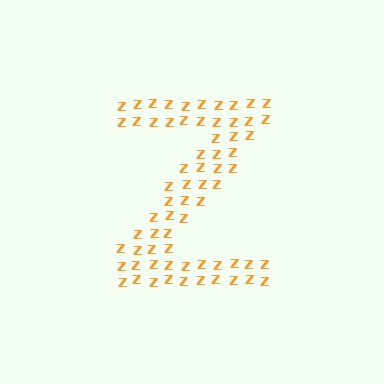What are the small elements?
The small elements are letter Z's.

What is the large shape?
The large shape is the letter Z.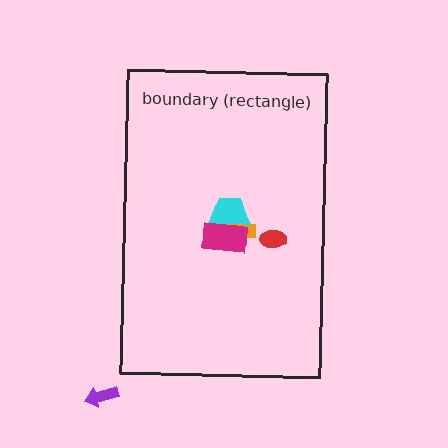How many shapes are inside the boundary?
4 inside, 1 outside.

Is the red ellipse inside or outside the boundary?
Inside.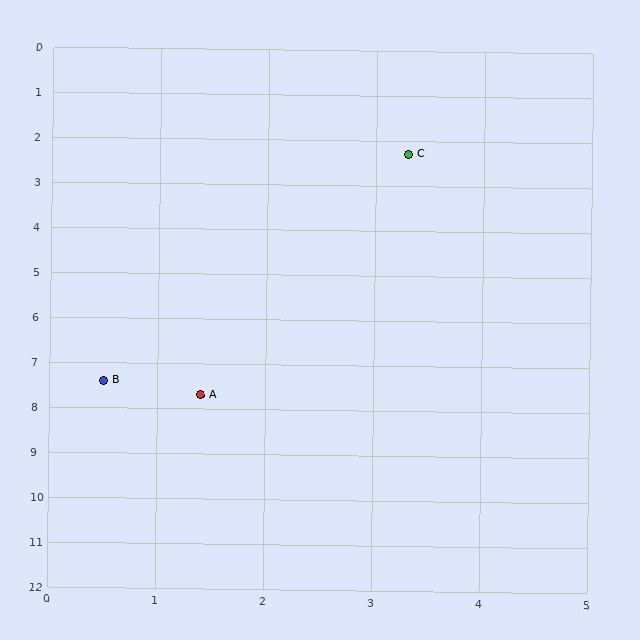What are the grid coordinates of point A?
Point A is at approximately (1.4, 7.7).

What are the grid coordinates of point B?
Point B is at approximately (0.5, 7.4).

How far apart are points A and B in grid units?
Points A and B are about 0.9 grid units apart.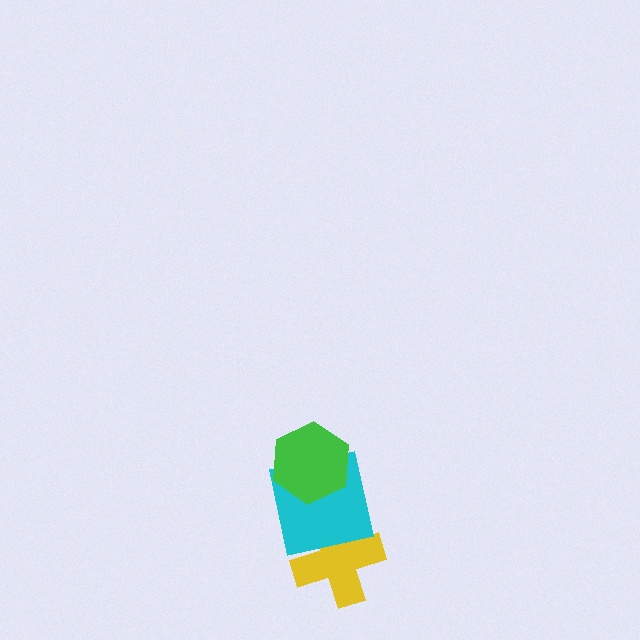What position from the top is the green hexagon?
The green hexagon is 1st from the top.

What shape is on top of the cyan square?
The green hexagon is on top of the cyan square.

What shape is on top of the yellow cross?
The cyan square is on top of the yellow cross.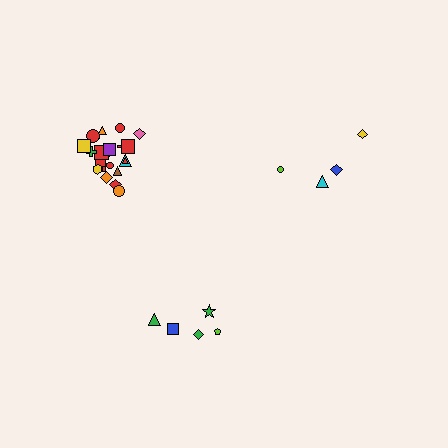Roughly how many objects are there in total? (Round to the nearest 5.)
Roughly 30 objects in total.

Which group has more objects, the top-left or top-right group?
The top-left group.